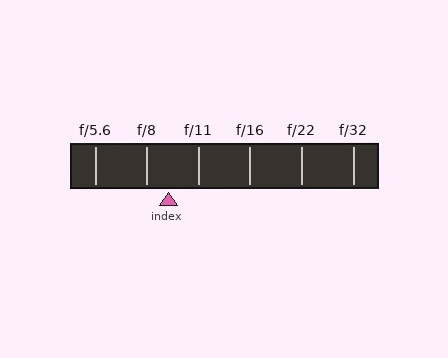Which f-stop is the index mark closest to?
The index mark is closest to f/8.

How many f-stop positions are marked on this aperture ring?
There are 6 f-stop positions marked.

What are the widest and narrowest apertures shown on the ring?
The widest aperture shown is f/5.6 and the narrowest is f/32.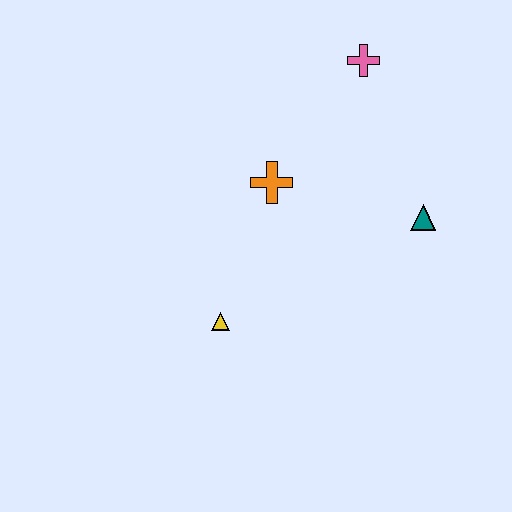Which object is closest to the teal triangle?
The orange cross is closest to the teal triangle.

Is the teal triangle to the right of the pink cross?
Yes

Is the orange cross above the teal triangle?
Yes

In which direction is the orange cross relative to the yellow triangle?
The orange cross is above the yellow triangle.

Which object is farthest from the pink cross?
The yellow triangle is farthest from the pink cross.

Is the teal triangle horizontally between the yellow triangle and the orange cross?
No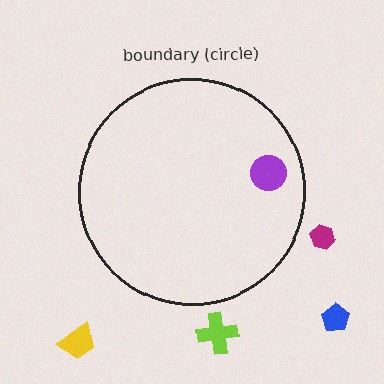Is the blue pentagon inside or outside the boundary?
Outside.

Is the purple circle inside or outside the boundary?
Inside.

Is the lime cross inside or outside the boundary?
Outside.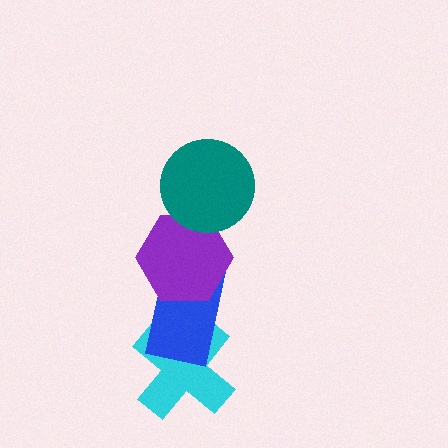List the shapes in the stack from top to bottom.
From top to bottom: the teal circle, the purple hexagon, the blue rectangle, the cyan cross.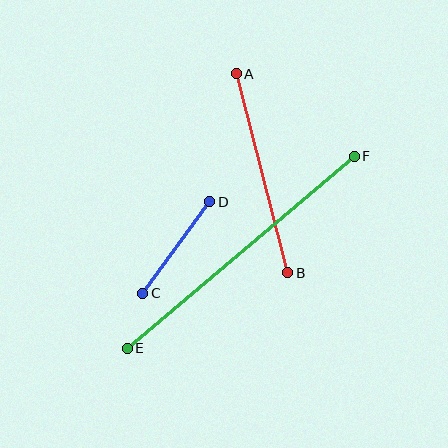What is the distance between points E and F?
The distance is approximately 297 pixels.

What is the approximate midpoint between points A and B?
The midpoint is at approximately (262, 173) pixels.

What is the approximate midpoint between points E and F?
The midpoint is at approximately (241, 252) pixels.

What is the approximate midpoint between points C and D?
The midpoint is at approximately (176, 247) pixels.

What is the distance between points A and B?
The distance is approximately 206 pixels.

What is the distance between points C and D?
The distance is approximately 113 pixels.